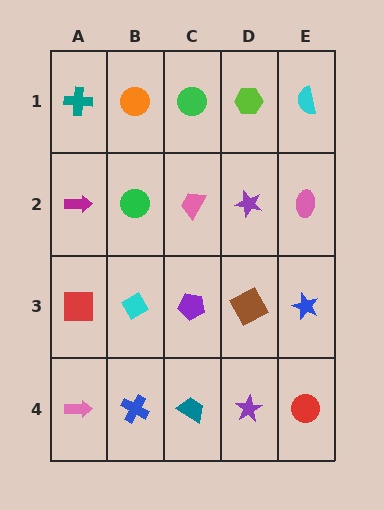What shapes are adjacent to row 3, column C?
A pink trapezoid (row 2, column C), a teal trapezoid (row 4, column C), a cyan diamond (row 3, column B), a brown square (row 3, column D).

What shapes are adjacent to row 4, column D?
A brown square (row 3, column D), a teal trapezoid (row 4, column C), a red circle (row 4, column E).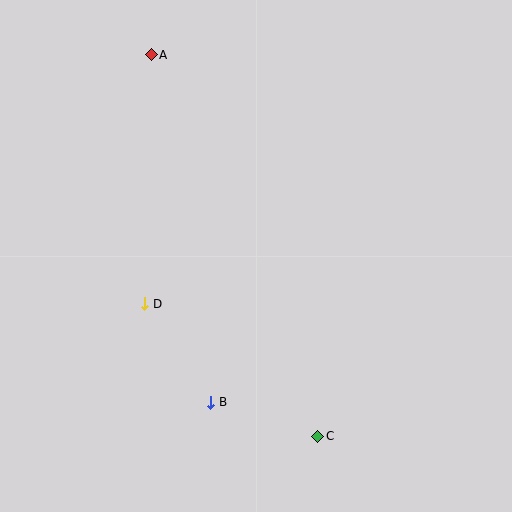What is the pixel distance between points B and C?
The distance between B and C is 112 pixels.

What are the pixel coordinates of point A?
Point A is at (151, 55).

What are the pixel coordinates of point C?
Point C is at (317, 436).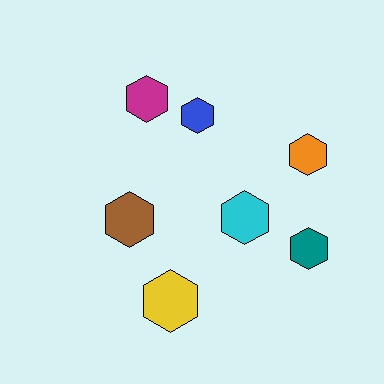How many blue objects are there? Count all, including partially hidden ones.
There is 1 blue object.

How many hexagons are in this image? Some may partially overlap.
There are 7 hexagons.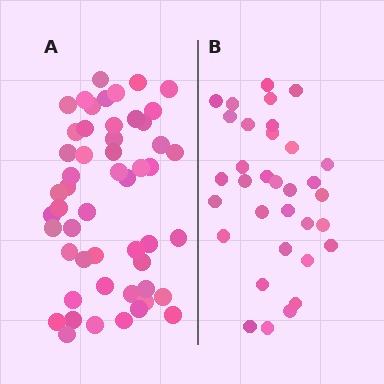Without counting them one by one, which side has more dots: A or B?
Region A (the left region) has more dots.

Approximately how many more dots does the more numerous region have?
Region A has approximately 20 more dots than region B.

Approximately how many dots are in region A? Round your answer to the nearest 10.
About 50 dots. (The exact count is 52, which rounds to 50.)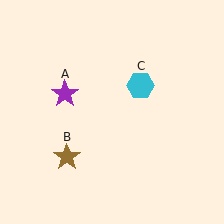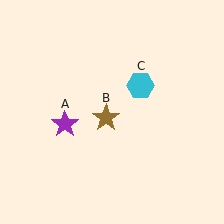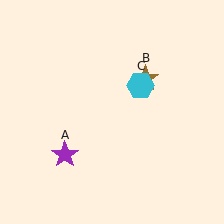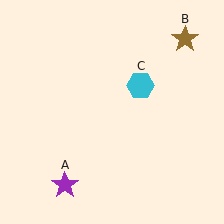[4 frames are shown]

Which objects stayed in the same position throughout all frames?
Cyan hexagon (object C) remained stationary.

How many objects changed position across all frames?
2 objects changed position: purple star (object A), brown star (object B).